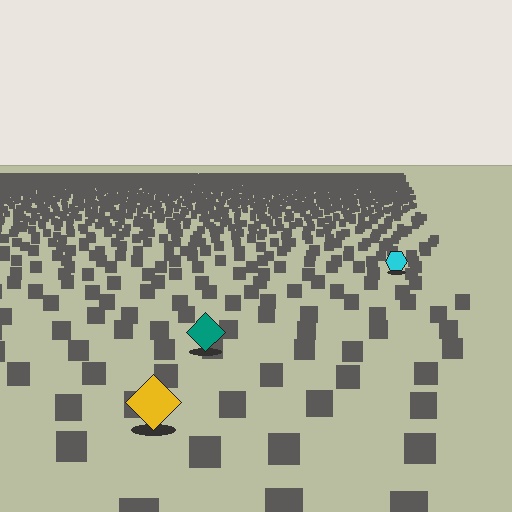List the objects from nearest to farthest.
From nearest to farthest: the yellow diamond, the teal diamond, the cyan hexagon.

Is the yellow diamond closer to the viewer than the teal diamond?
Yes. The yellow diamond is closer — you can tell from the texture gradient: the ground texture is coarser near it.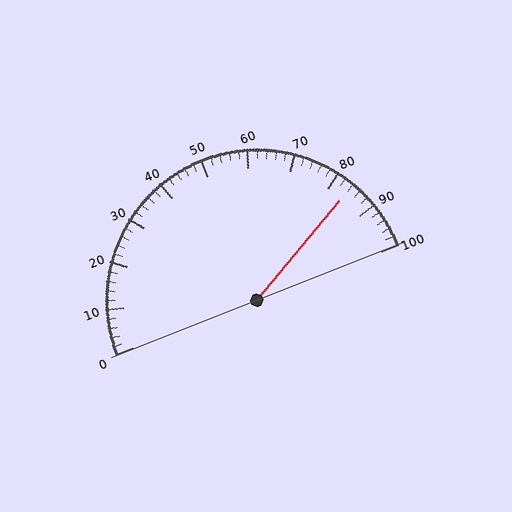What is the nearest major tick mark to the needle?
The nearest major tick mark is 80.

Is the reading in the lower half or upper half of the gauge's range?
The reading is in the upper half of the range (0 to 100).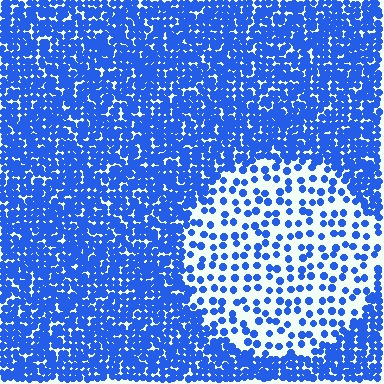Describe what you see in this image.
The image contains small blue elements arranged at two different densities. A circle-shaped region is visible where the elements are less densely packed than the surrounding area.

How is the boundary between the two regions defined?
The boundary is defined by a change in element density (approximately 3.0x ratio). All elements are the same color, size, and shape.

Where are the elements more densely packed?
The elements are more densely packed outside the circle boundary.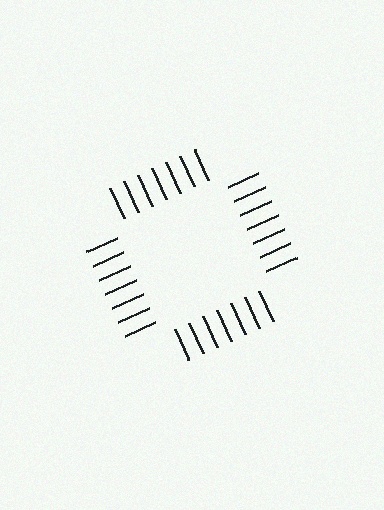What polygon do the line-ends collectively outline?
An illusory square — the line segments terminate on its edges but no continuous stroke is drawn.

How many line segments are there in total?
28 — 7 along each of the 4 edges.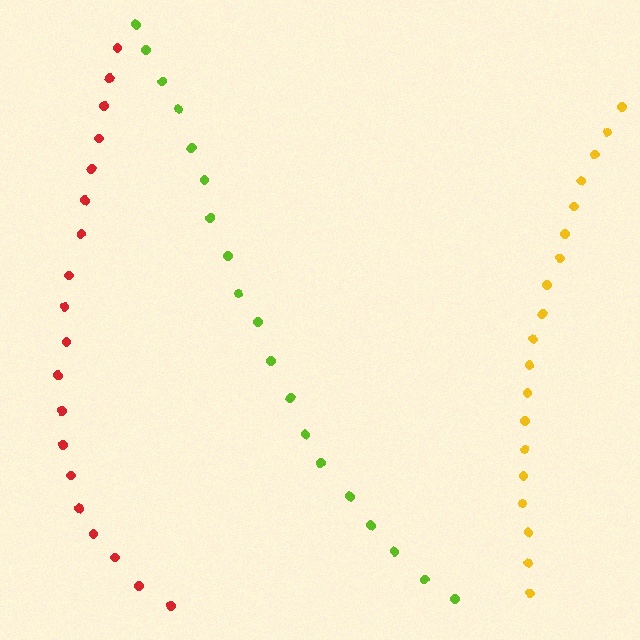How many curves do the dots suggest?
There are 3 distinct paths.